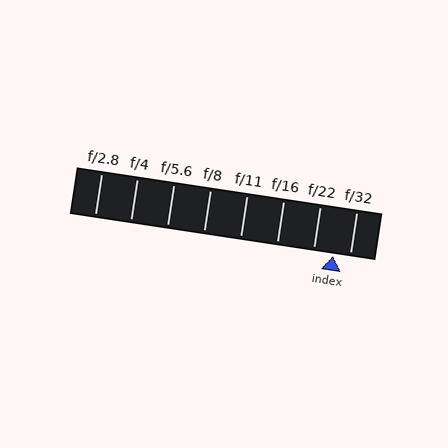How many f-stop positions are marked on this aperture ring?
There are 8 f-stop positions marked.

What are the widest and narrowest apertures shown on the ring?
The widest aperture shown is f/2.8 and the narrowest is f/32.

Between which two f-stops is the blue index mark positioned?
The index mark is between f/22 and f/32.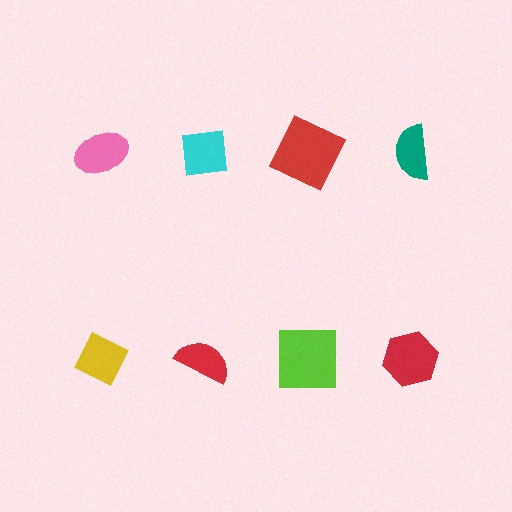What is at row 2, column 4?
A red hexagon.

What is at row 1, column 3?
A red square.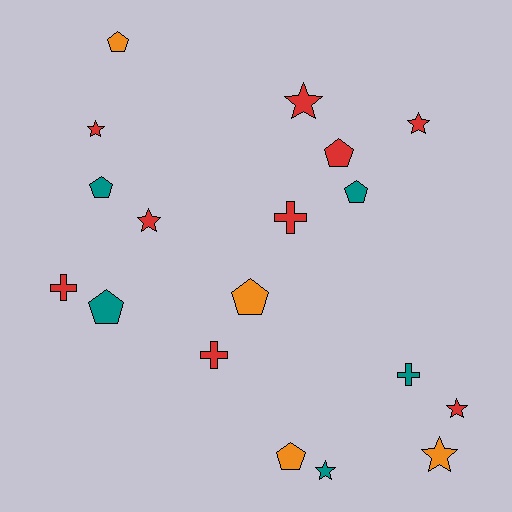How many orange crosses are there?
There are no orange crosses.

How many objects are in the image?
There are 18 objects.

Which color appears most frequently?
Red, with 9 objects.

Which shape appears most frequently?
Star, with 7 objects.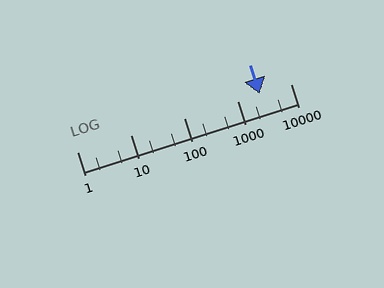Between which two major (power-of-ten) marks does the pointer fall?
The pointer is between 1000 and 10000.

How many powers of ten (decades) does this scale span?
The scale spans 4 decades, from 1 to 10000.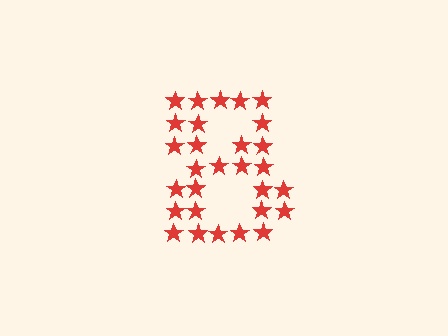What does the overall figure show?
The overall figure shows the digit 8.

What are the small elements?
The small elements are stars.